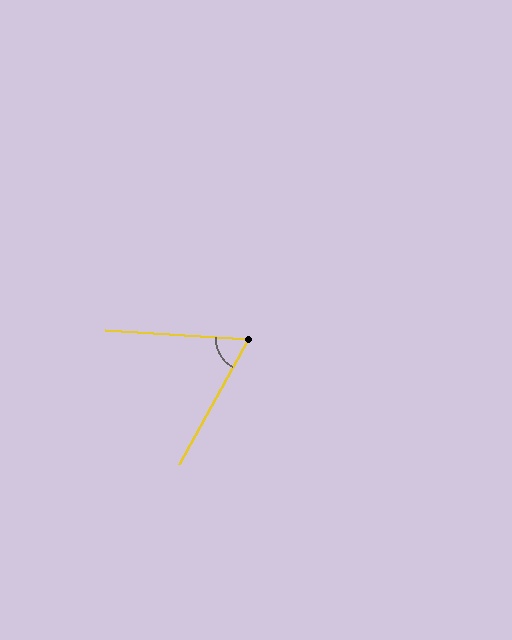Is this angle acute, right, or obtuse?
It is acute.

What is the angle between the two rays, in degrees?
Approximately 65 degrees.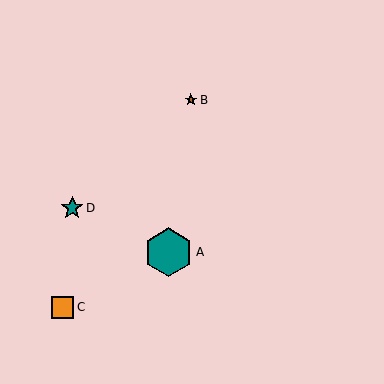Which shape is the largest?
The teal hexagon (labeled A) is the largest.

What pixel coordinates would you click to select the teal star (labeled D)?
Click at (72, 208) to select the teal star D.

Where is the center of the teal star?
The center of the teal star is at (72, 208).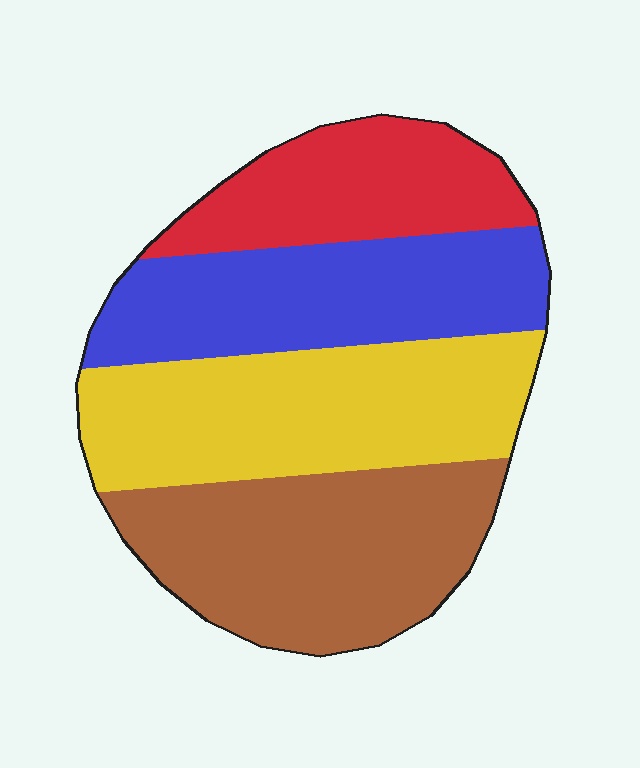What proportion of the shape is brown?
Brown takes up about one quarter (1/4) of the shape.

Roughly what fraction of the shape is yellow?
Yellow covers roughly 30% of the shape.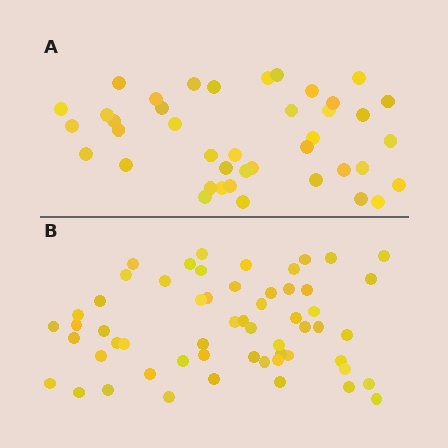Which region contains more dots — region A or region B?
Region B (the bottom region) has more dots.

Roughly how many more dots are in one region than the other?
Region B has approximately 15 more dots than region A.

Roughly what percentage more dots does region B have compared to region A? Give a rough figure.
About 40% more.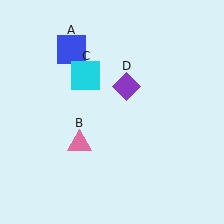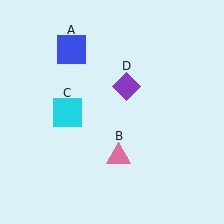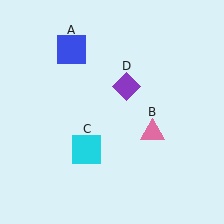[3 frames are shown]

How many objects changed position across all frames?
2 objects changed position: pink triangle (object B), cyan square (object C).